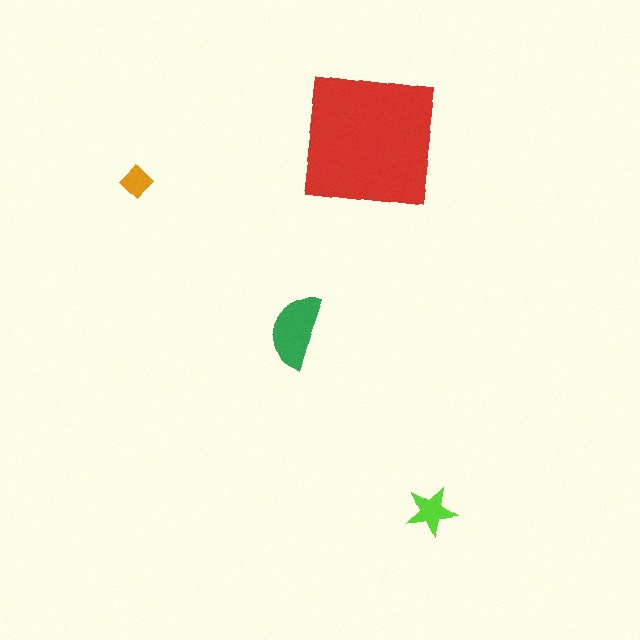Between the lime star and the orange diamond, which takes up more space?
The lime star.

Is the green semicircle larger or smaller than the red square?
Smaller.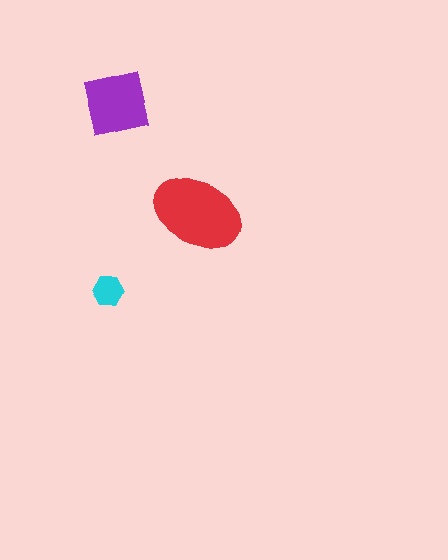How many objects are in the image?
There are 3 objects in the image.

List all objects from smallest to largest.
The cyan hexagon, the purple square, the red ellipse.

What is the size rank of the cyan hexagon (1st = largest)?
3rd.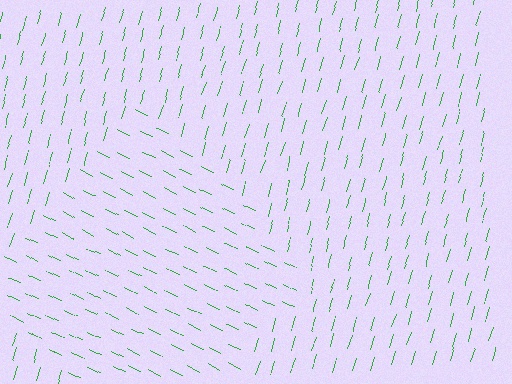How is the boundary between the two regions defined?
The boundary is defined purely by a change in line orientation (approximately 80 degrees difference). All lines are the same color and thickness.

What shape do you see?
I see a diamond.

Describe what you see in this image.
The image is filled with small green line segments. A diamond region in the image has lines oriented differently from the surrounding lines, creating a visible texture boundary.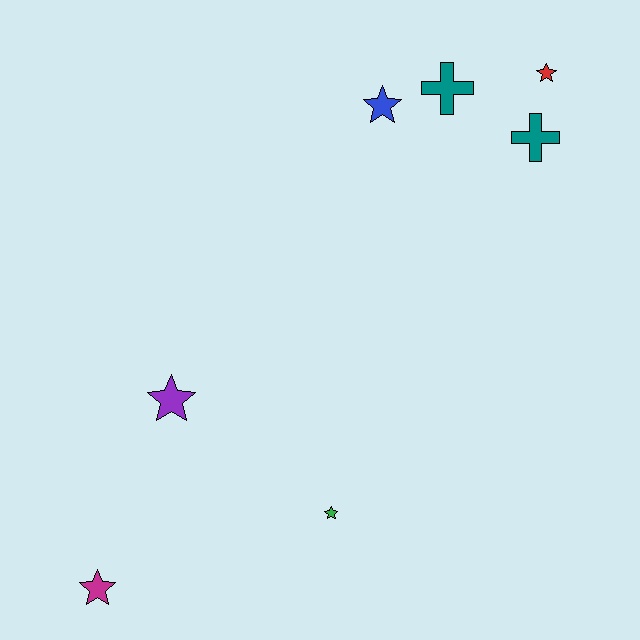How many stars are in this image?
There are 5 stars.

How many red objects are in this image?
There is 1 red object.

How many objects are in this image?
There are 7 objects.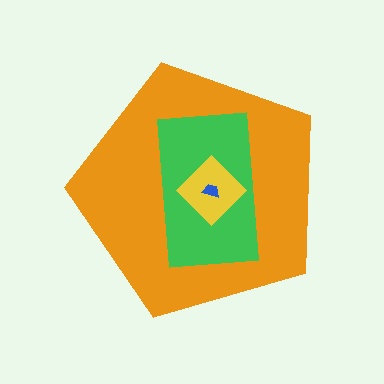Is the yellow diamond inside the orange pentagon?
Yes.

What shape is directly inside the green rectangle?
The yellow diamond.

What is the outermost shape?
The orange pentagon.